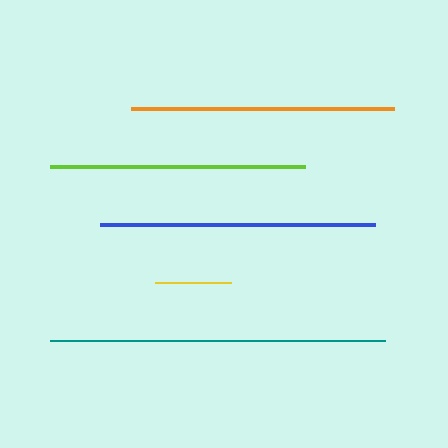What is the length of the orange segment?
The orange segment is approximately 263 pixels long.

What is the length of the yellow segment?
The yellow segment is approximately 77 pixels long.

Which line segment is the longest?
The teal line is the longest at approximately 335 pixels.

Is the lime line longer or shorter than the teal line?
The teal line is longer than the lime line.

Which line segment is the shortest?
The yellow line is the shortest at approximately 77 pixels.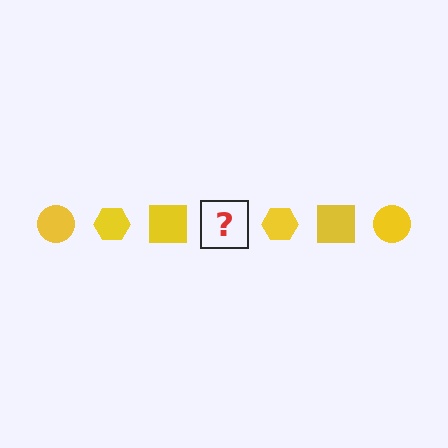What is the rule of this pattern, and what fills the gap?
The rule is that the pattern cycles through circle, hexagon, square shapes in yellow. The gap should be filled with a yellow circle.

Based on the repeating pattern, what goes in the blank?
The blank should be a yellow circle.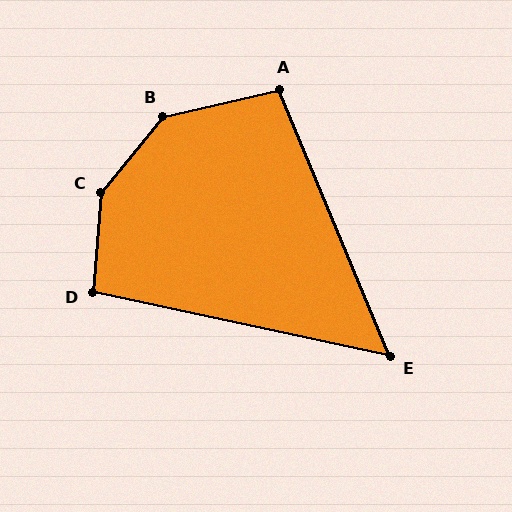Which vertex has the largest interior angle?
C, at approximately 146 degrees.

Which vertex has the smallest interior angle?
E, at approximately 55 degrees.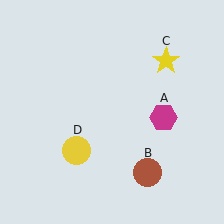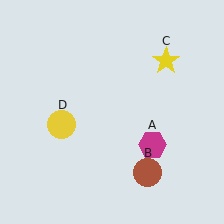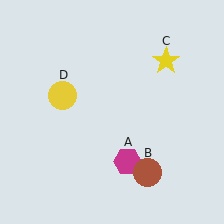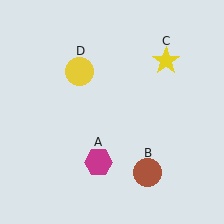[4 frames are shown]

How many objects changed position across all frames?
2 objects changed position: magenta hexagon (object A), yellow circle (object D).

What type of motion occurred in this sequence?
The magenta hexagon (object A), yellow circle (object D) rotated clockwise around the center of the scene.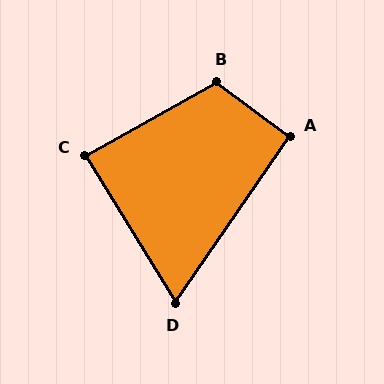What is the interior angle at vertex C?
Approximately 88 degrees (approximately right).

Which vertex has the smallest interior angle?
D, at approximately 66 degrees.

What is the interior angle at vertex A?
Approximately 92 degrees (approximately right).